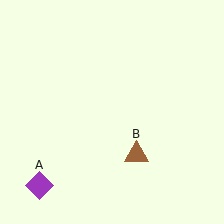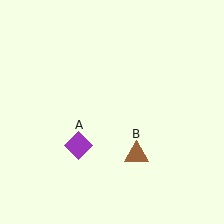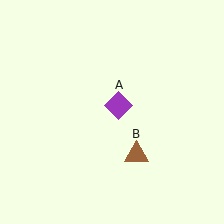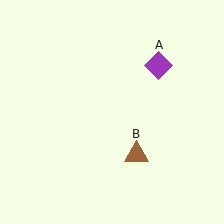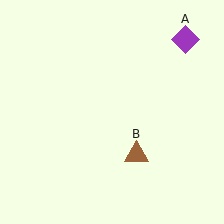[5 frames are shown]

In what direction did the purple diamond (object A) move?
The purple diamond (object A) moved up and to the right.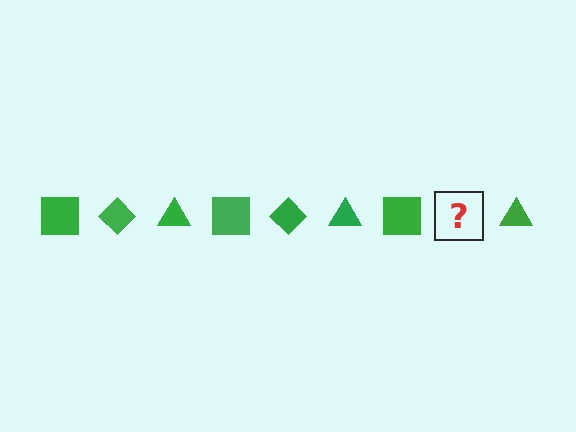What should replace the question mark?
The question mark should be replaced with a green diamond.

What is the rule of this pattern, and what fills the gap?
The rule is that the pattern cycles through square, diamond, triangle shapes in green. The gap should be filled with a green diamond.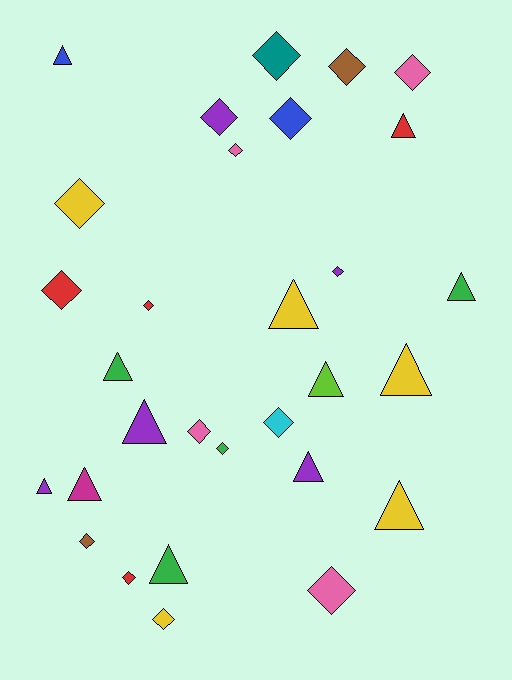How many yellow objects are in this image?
There are 5 yellow objects.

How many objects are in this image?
There are 30 objects.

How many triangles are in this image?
There are 13 triangles.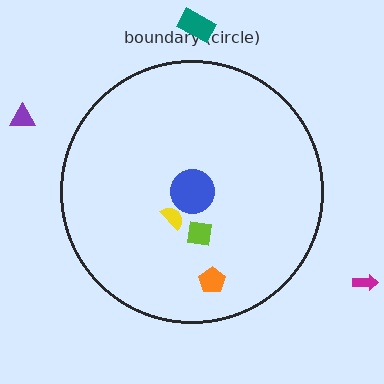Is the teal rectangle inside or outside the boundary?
Outside.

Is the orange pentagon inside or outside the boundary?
Inside.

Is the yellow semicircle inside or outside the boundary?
Inside.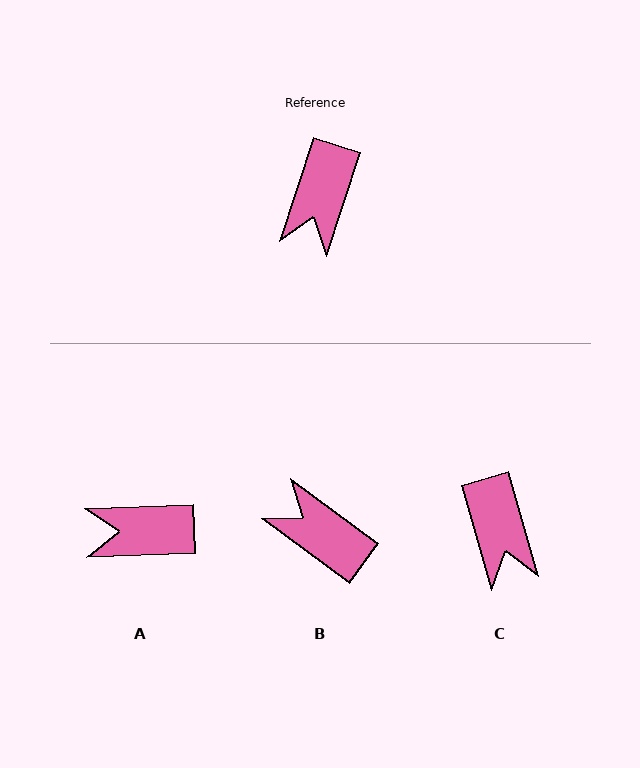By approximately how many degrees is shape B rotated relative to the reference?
Approximately 108 degrees clockwise.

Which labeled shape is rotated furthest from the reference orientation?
B, about 108 degrees away.